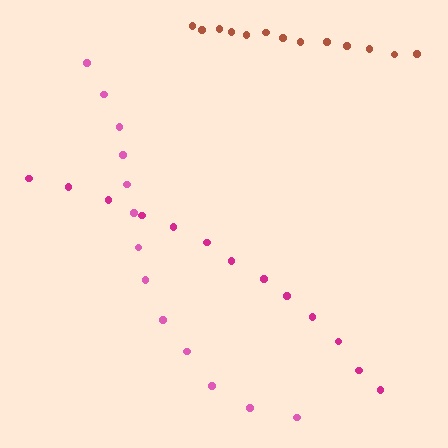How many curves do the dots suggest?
There are 3 distinct paths.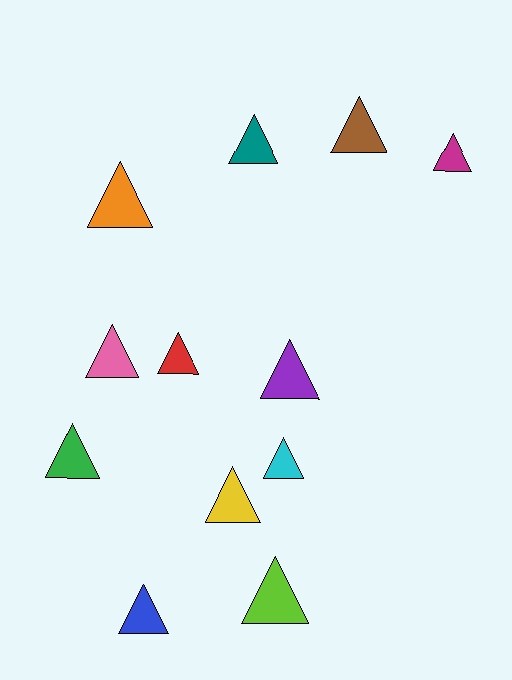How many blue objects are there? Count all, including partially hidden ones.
There is 1 blue object.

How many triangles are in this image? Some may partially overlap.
There are 12 triangles.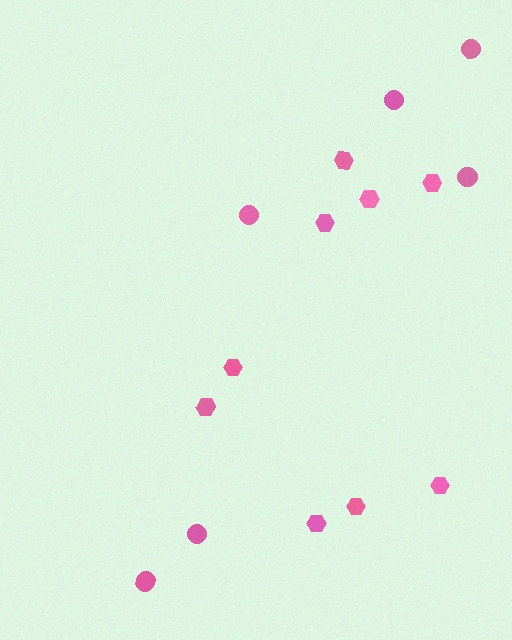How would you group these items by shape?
There are 2 groups: one group of hexagons (9) and one group of circles (6).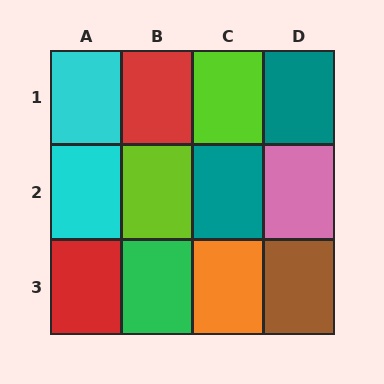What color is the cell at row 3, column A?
Red.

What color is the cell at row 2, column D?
Pink.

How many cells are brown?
1 cell is brown.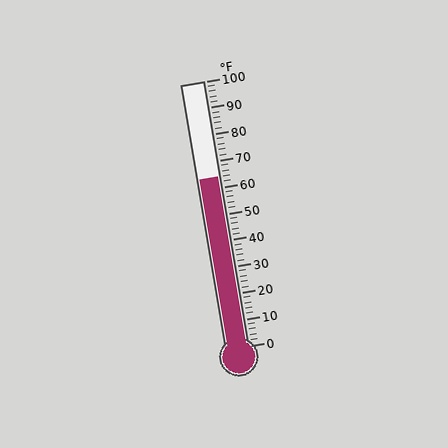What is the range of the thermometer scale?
The thermometer scale ranges from 0°F to 100°F.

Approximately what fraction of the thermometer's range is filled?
The thermometer is filled to approximately 65% of its range.